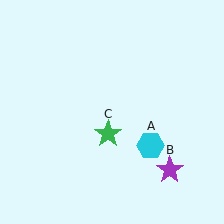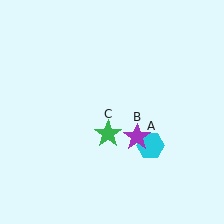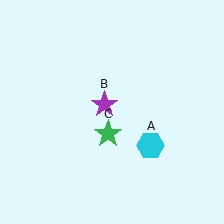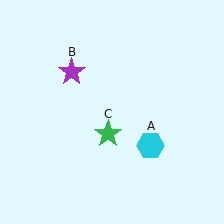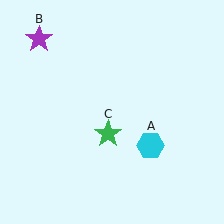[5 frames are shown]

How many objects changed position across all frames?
1 object changed position: purple star (object B).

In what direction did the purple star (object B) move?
The purple star (object B) moved up and to the left.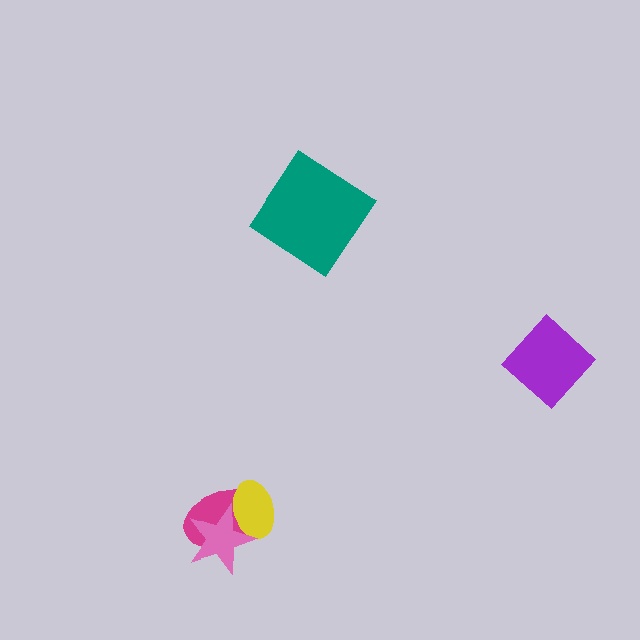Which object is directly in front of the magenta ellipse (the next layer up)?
The yellow ellipse is directly in front of the magenta ellipse.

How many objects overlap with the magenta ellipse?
2 objects overlap with the magenta ellipse.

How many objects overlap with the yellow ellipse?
2 objects overlap with the yellow ellipse.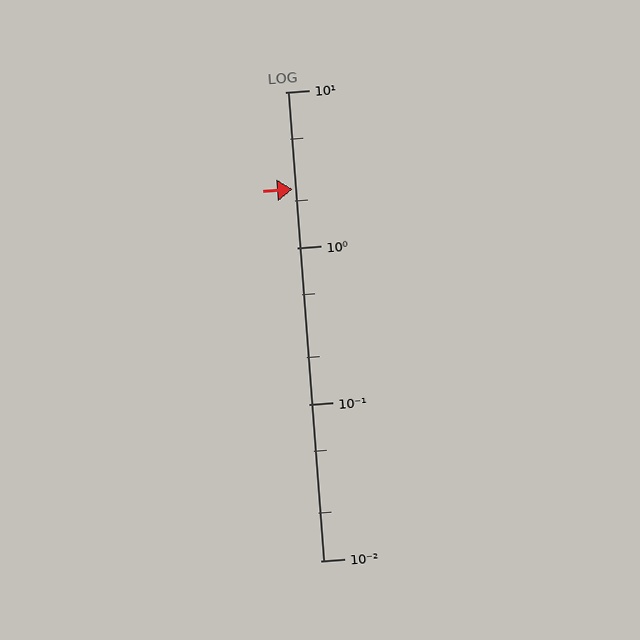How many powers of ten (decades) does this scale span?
The scale spans 3 decades, from 0.01 to 10.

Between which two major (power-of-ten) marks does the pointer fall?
The pointer is between 1 and 10.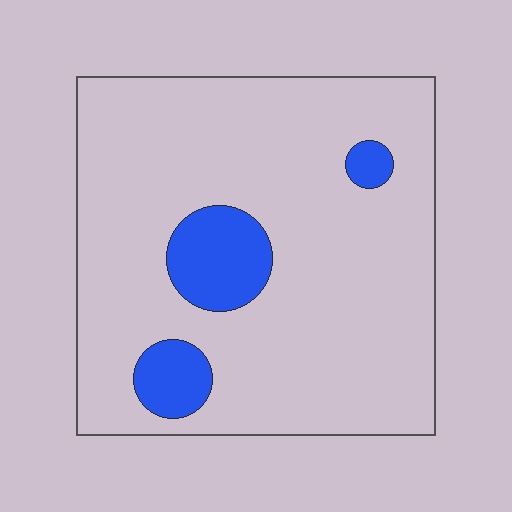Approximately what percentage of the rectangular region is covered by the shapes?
Approximately 10%.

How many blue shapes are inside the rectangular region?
3.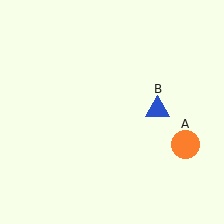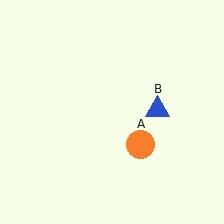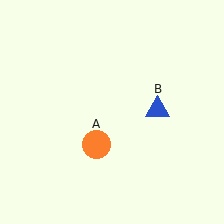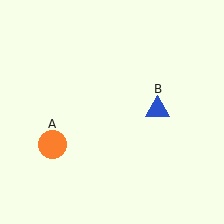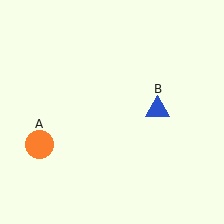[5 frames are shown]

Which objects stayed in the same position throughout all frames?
Blue triangle (object B) remained stationary.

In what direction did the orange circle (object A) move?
The orange circle (object A) moved left.